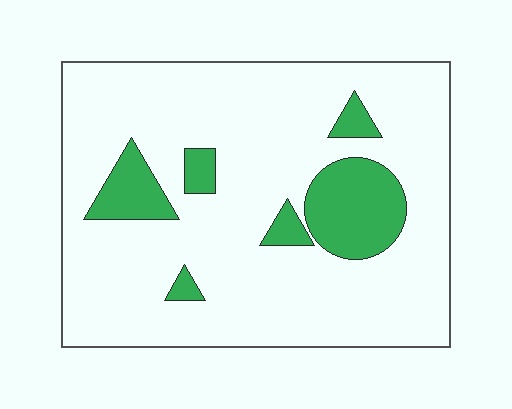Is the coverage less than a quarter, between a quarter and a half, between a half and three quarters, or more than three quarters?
Less than a quarter.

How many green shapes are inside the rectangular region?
6.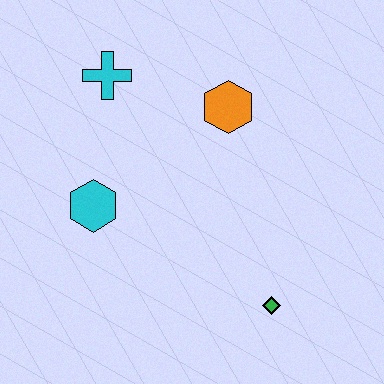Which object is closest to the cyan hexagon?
The cyan cross is closest to the cyan hexagon.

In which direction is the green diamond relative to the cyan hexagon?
The green diamond is to the right of the cyan hexagon.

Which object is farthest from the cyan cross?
The green diamond is farthest from the cyan cross.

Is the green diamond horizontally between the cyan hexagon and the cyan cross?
No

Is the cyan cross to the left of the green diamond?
Yes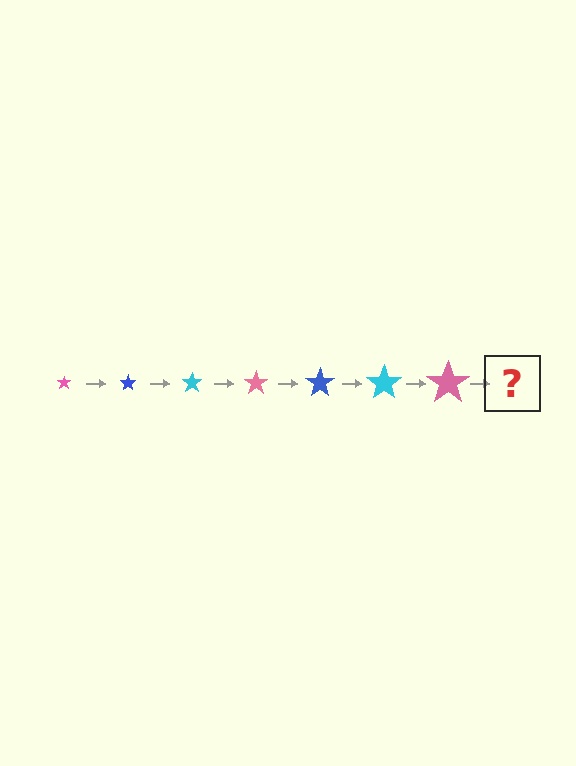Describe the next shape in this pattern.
It should be a blue star, larger than the previous one.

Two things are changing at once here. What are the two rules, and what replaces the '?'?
The two rules are that the star grows larger each step and the color cycles through pink, blue, and cyan. The '?' should be a blue star, larger than the previous one.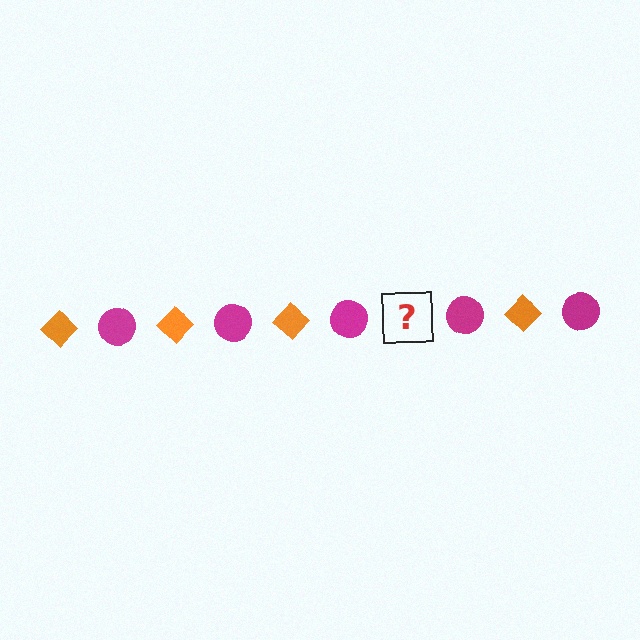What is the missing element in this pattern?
The missing element is an orange diamond.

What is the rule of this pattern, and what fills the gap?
The rule is that the pattern alternates between orange diamond and magenta circle. The gap should be filled with an orange diamond.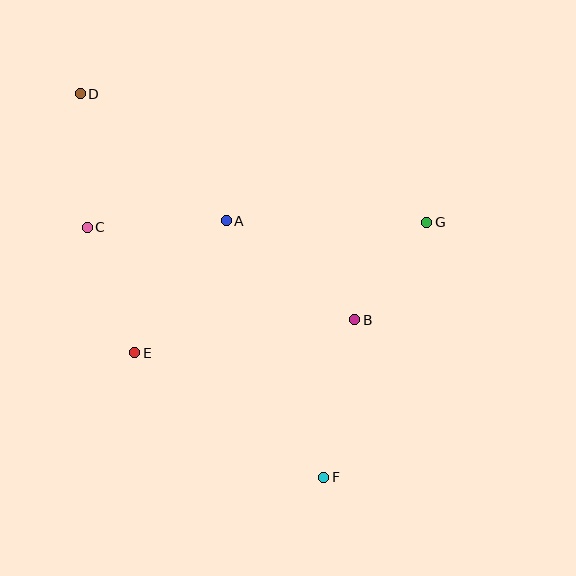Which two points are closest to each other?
Points B and G are closest to each other.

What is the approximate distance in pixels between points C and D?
The distance between C and D is approximately 134 pixels.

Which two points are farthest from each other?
Points D and F are farthest from each other.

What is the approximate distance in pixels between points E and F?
The distance between E and F is approximately 226 pixels.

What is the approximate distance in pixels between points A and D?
The distance between A and D is approximately 193 pixels.